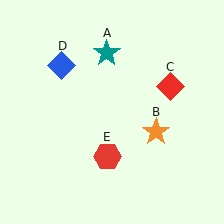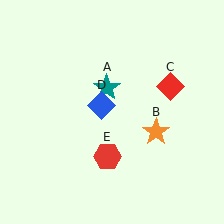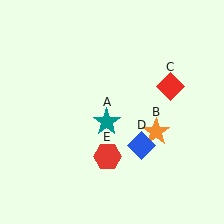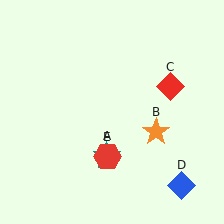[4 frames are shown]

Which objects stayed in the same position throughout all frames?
Orange star (object B) and red diamond (object C) and red hexagon (object E) remained stationary.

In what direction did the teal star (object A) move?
The teal star (object A) moved down.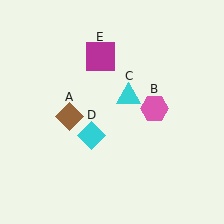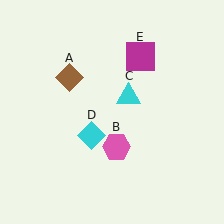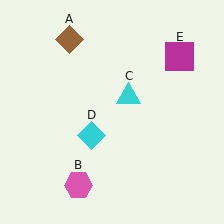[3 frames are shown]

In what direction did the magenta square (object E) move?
The magenta square (object E) moved right.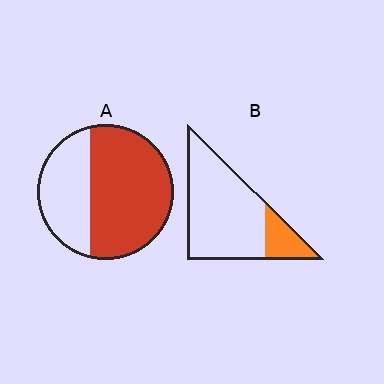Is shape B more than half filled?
No.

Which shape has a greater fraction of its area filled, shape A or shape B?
Shape A.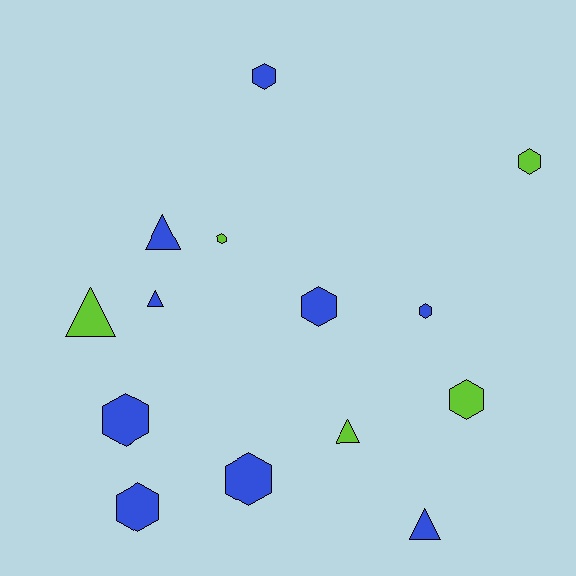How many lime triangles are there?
There are 2 lime triangles.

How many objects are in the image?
There are 14 objects.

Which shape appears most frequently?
Hexagon, with 9 objects.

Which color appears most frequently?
Blue, with 9 objects.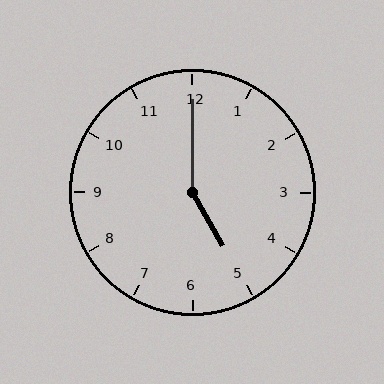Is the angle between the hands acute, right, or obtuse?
It is obtuse.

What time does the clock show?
5:00.